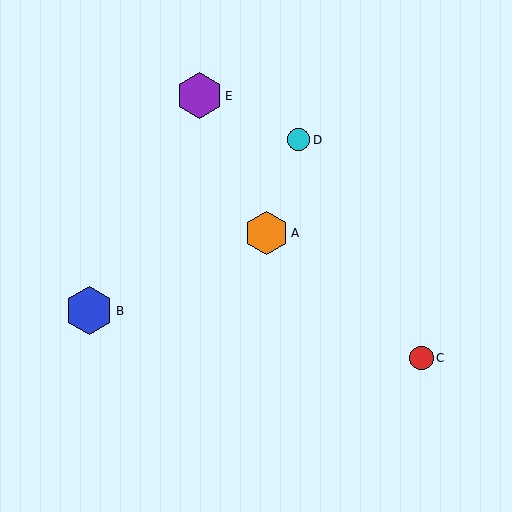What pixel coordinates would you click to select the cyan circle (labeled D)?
Click at (299, 140) to select the cyan circle D.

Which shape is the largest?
The blue hexagon (labeled B) is the largest.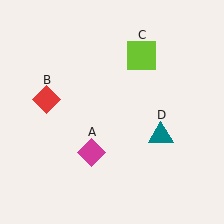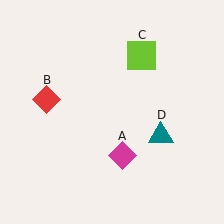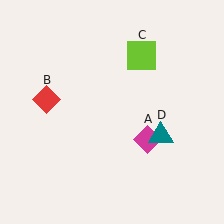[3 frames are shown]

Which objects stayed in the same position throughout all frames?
Red diamond (object B) and lime square (object C) and teal triangle (object D) remained stationary.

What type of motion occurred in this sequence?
The magenta diamond (object A) rotated counterclockwise around the center of the scene.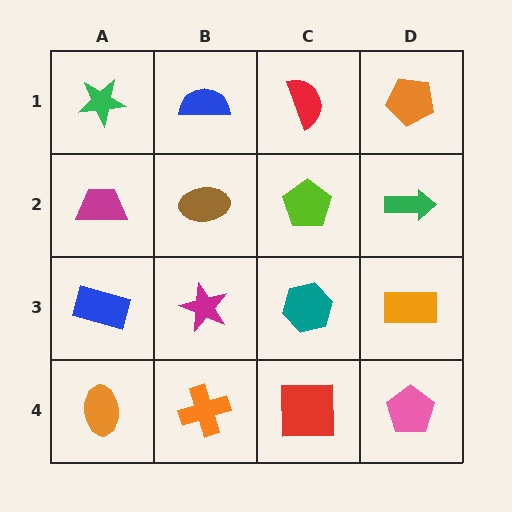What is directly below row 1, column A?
A magenta trapezoid.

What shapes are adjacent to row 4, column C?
A teal hexagon (row 3, column C), an orange cross (row 4, column B), a pink pentagon (row 4, column D).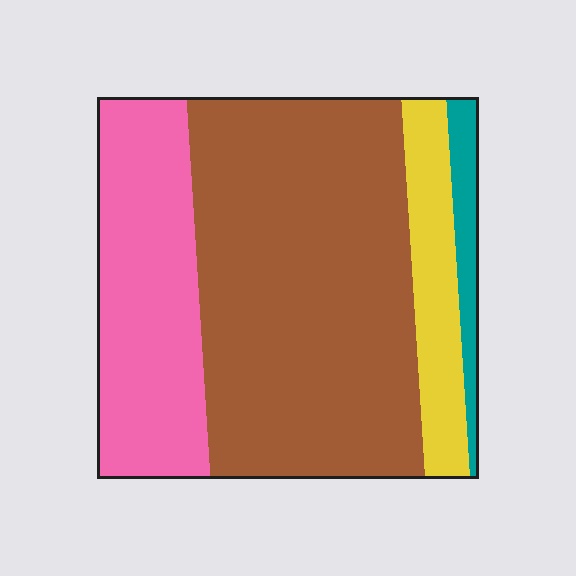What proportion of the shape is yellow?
Yellow covers 12% of the shape.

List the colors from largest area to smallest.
From largest to smallest: brown, pink, yellow, teal.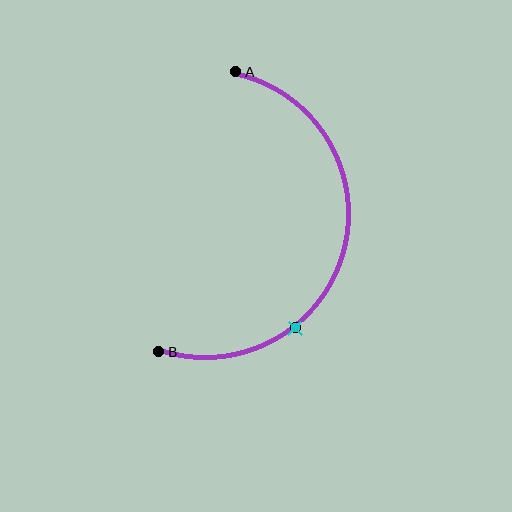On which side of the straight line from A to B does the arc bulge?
The arc bulges to the right of the straight line connecting A and B.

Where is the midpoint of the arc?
The arc midpoint is the point on the curve farthest from the straight line joining A and B. It sits to the right of that line.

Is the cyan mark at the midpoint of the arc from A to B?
No. The cyan mark lies on the arc but is closer to endpoint B. The arc midpoint would be at the point on the curve equidistant along the arc from both A and B.